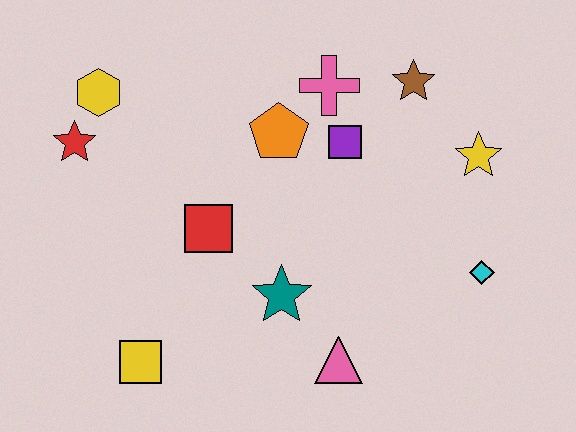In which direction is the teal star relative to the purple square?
The teal star is below the purple square.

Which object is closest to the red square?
The teal star is closest to the red square.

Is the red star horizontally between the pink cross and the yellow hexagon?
No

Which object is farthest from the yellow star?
The red star is farthest from the yellow star.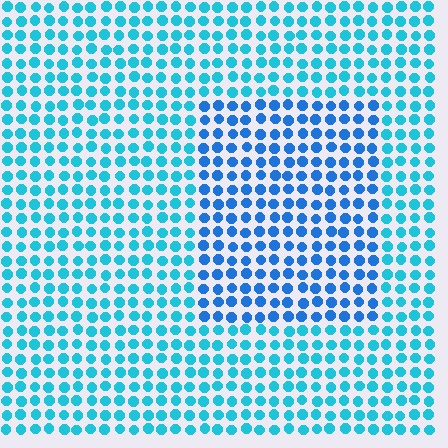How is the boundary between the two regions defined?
The boundary is defined purely by a slight shift in hue (about 26 degrees). Spacing, size, and orientation are identical on both sides.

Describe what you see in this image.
The image is filled with small cyan elements in a uniform arrangement. A rectangle-shaped region is visible where the elements are tinted to a slightly different hue, forming a subtle color boundary.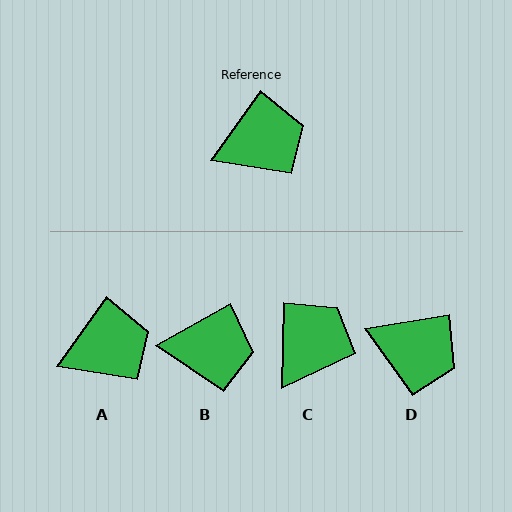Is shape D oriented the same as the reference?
No, it is off by about 44 degrees.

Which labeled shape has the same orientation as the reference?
A.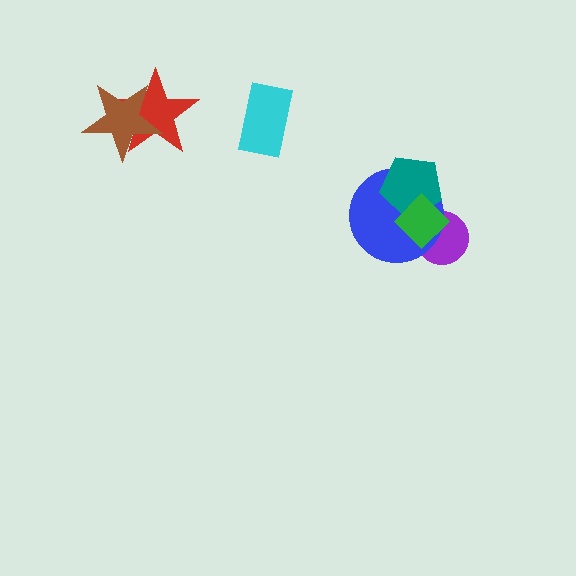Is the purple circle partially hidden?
Yes, it is partially covered by another shape.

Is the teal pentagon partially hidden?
Yes, it is partially covered by another shape.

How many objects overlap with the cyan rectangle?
0 objects overlap with the cyan rectangle.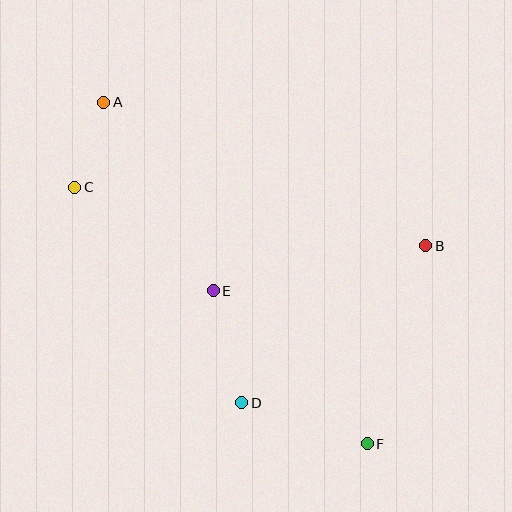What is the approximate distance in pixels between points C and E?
The distance between C and E is approximately 173 pixels.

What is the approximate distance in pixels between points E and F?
The distance between E and F is approximately 217 pixels.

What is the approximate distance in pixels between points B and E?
The distance between B and E is approximately 217 pixels.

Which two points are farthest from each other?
Points A and F are farthest from each other.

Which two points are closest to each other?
Points A and C are closest to each other.